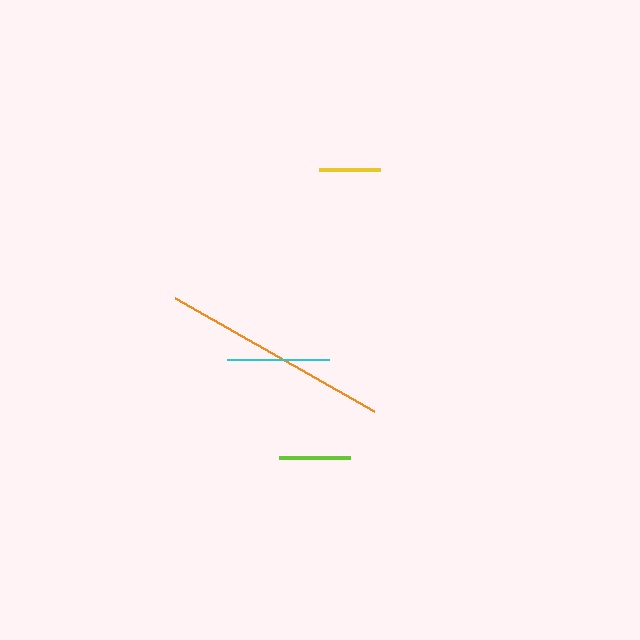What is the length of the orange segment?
The orange segment is approximately 229 pixels long.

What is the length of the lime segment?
The lime segment is approximately 71 pixels long.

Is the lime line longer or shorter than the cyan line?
The cyan line is longer than the lime line.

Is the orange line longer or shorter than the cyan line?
The orange line is longer than the cyan line.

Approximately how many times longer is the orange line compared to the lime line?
The orange line is approximately 3.3 times the length of the lime line.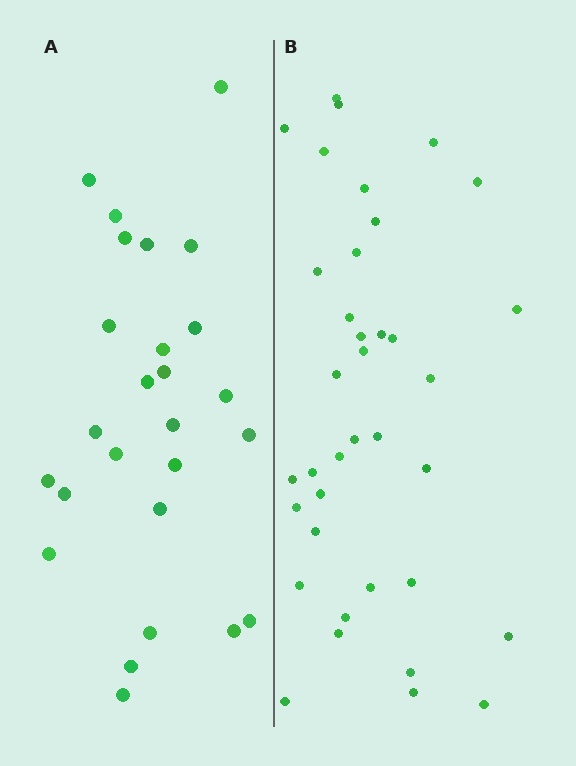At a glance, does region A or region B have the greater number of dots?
Region B (the right region) has more dots.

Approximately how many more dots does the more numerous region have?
Region B has roughly 12 or so more dots than region A.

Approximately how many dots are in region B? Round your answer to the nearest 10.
About 40 dots. (The exact count is 37, which rounds to 40.)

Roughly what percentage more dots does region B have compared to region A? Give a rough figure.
About 40% more.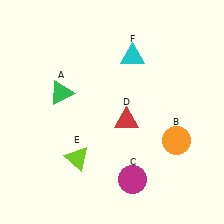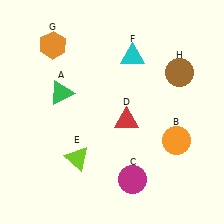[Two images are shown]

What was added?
An orange hexagon (G), a brown circle (H) were added in Image 2.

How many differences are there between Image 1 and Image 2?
There are 2 differences between the two images.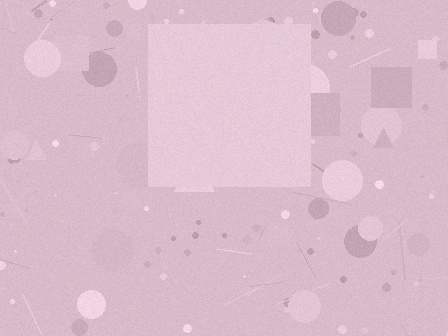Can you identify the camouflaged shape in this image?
The camouflaged shape is a square.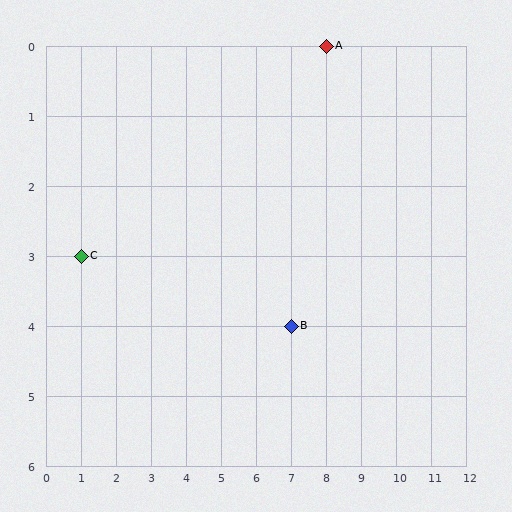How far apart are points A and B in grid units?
Points A and B are 1 column and 4 rows apart (about 4.1 grid units diagonally).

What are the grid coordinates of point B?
Point B is at grid coordinates (7, 4).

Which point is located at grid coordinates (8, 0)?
Point A is at (8, 0).